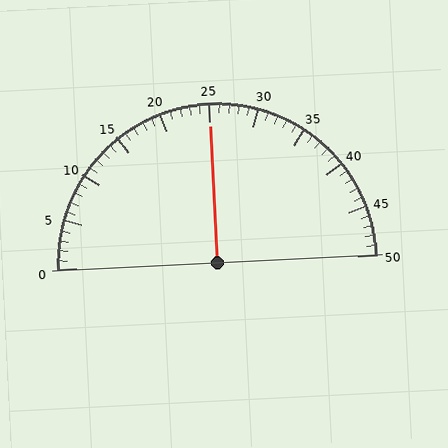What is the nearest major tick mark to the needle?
The nearest major tick mark is 25.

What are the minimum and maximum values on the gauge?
The gauge ranges from 0 to 50.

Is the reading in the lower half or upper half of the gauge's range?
The reading is in the upper half of the range (0 to 50).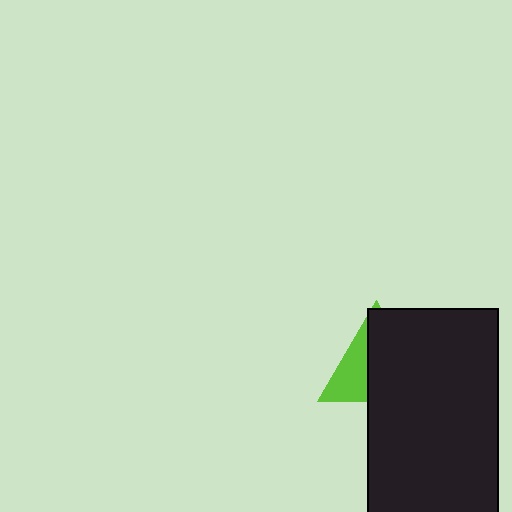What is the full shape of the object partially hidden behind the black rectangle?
The partially hidden object is a lime triangle.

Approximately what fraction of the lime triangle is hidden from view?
Roughly 63% of the lime triangle is hidden behind the black rectangle.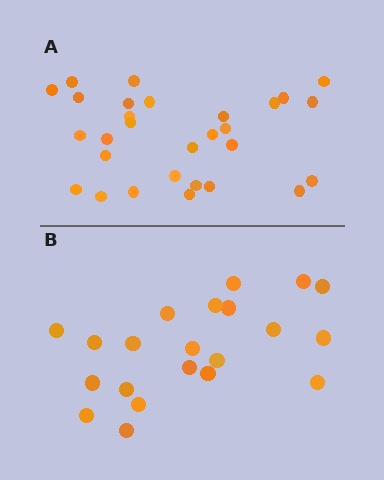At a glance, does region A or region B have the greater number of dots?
Region A (the top region) has more dots.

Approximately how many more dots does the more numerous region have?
Region A has roughly 8 or so more dots than region B.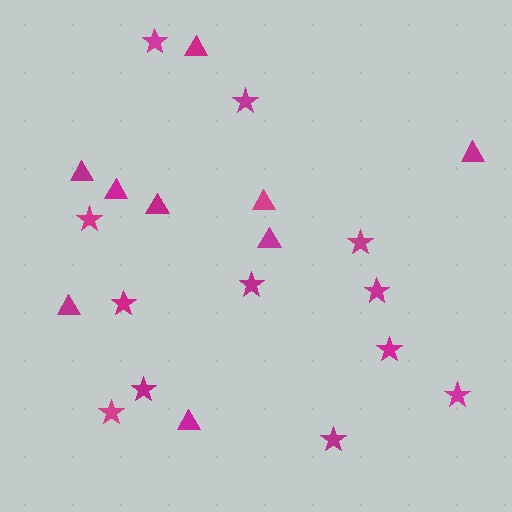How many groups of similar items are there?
There are 2 groups: one group of triangles (9) and one group of stars (12).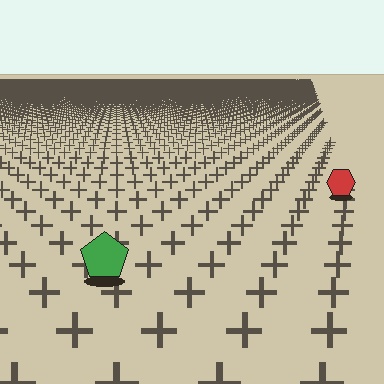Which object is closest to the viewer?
The green pentagon is closest. The texture marks near it are larger and more spread out.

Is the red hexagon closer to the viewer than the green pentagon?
No. The green pentagon is closer — you can tell from the texture gradient: the ground texture is coarser near it.